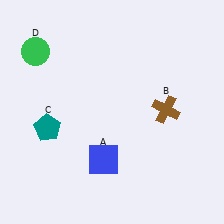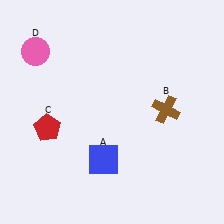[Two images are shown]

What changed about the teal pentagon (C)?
In Image 1, C is teal. In Image 2, it changed to red.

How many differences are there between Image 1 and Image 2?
There are 2 differences between the two images.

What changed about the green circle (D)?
In Image 1, D is green. In Image 2, it changed to pink.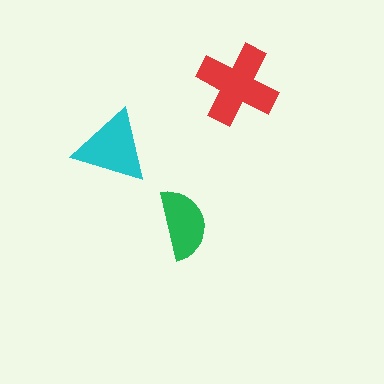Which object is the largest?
The red cross.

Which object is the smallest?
The green semicircle.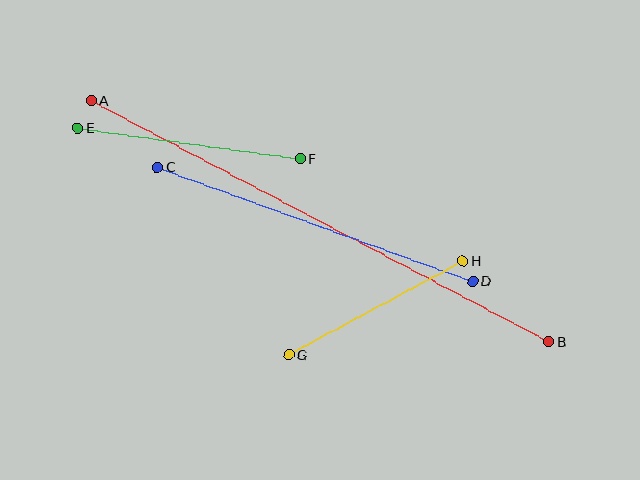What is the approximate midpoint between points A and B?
The midpoint is at approximately (320, 221) pixels.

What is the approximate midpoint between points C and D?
The midpoint is at approximately (315, 224) pixels.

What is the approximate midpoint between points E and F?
The midpoint is at approximately (189, 143) pixels.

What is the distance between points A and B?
The distance is approximately 518 pixels.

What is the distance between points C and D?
The distance is approximately 335 pixels.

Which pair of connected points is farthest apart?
Points A and B are farthest apart.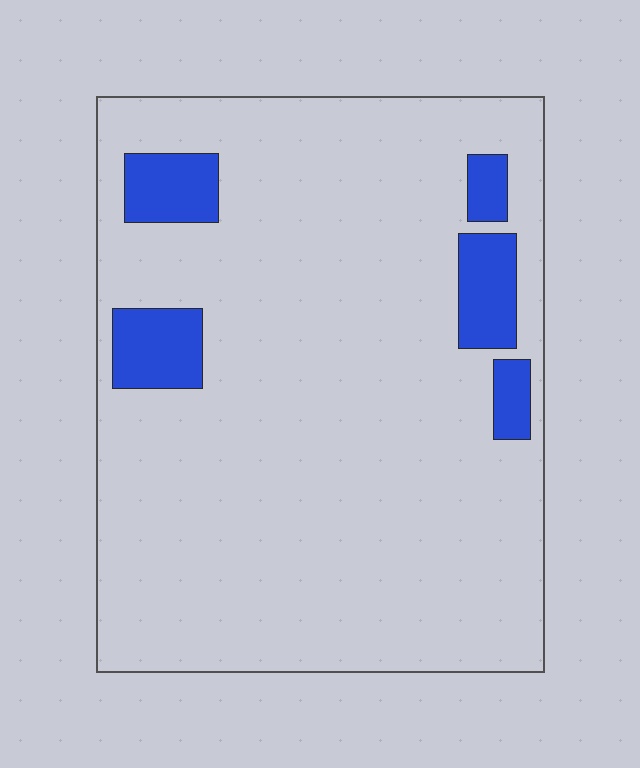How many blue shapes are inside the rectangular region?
5.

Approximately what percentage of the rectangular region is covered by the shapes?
Approximately 10%.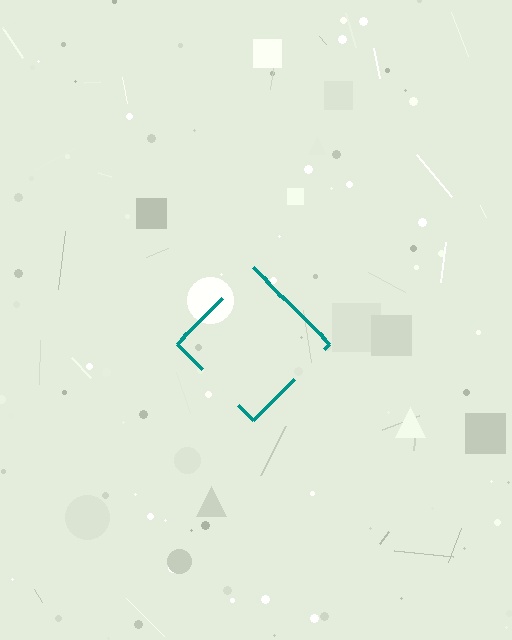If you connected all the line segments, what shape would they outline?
They would outline a diamond.